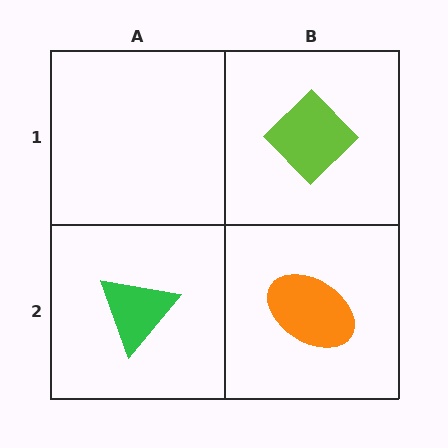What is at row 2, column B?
An orange ellipse.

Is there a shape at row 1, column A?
No, that cell is empty.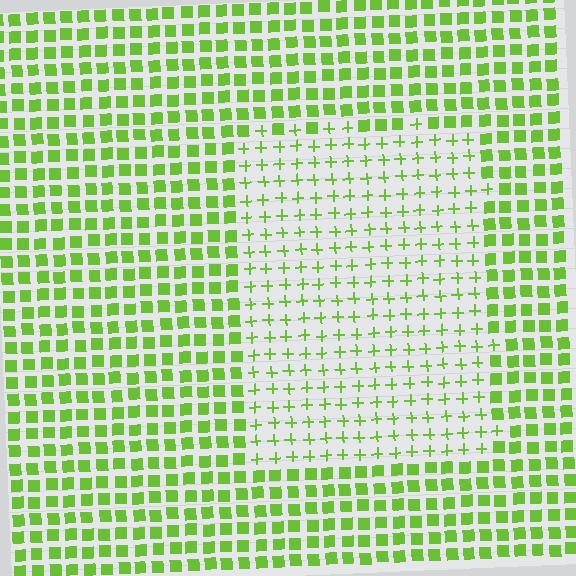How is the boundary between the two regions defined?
The boundary is defined by a change in element shape: plus signs inside vs. squares outside. All elements share the same color and spacing.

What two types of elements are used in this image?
The image uses plus signs inside the rectangle region and squares outside it.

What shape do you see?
I see a rectangle.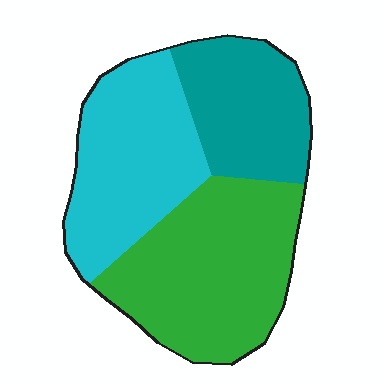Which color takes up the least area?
Teal, at roughly 25%.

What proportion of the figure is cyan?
Cyan covers 34% of the figure.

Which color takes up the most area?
Green, at roughly 40%.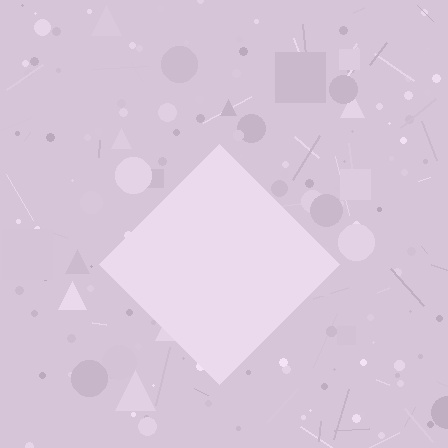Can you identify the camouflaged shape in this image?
The camouflaged shape is a diamond.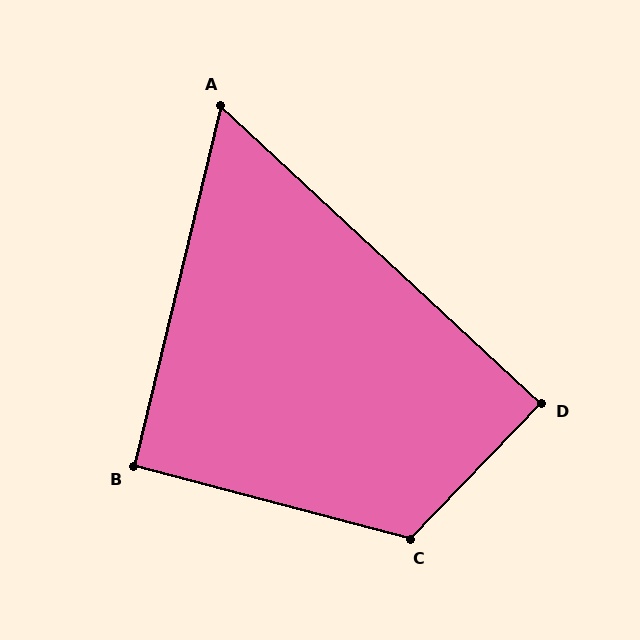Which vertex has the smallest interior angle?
A, at approximately 61 degrees.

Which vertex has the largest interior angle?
C, at approximately 119 degrees.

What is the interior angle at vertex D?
Approximately 89 degrees (approximately right).